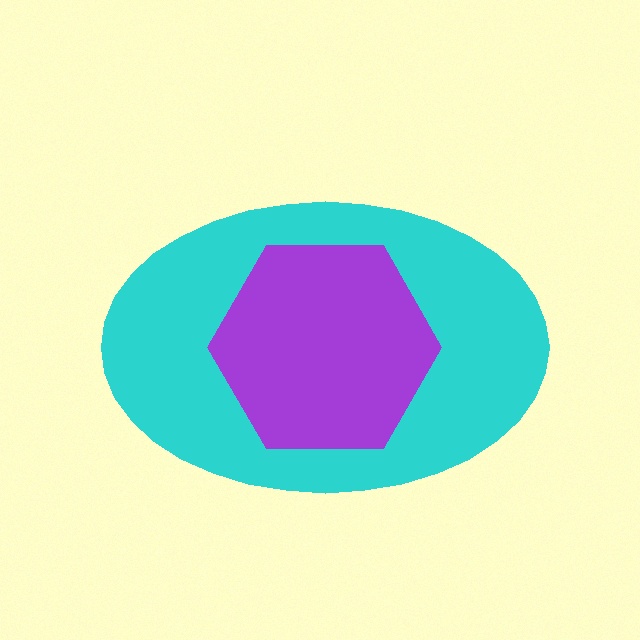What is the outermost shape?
The cyan ellipse.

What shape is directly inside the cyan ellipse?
The purple hexagon.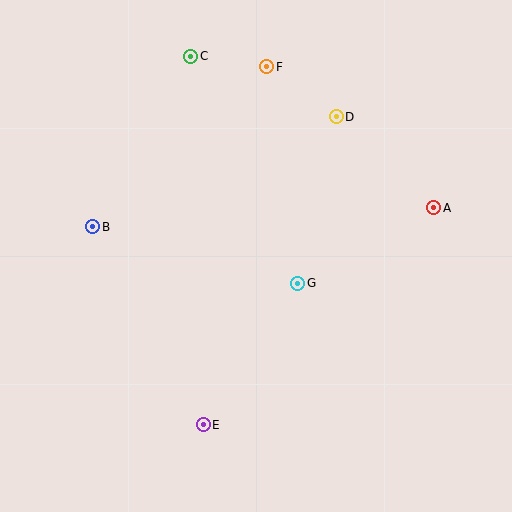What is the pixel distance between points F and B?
The distance between F and B is 236 pixels.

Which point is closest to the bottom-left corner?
Point E is closest to the bottom-left corner.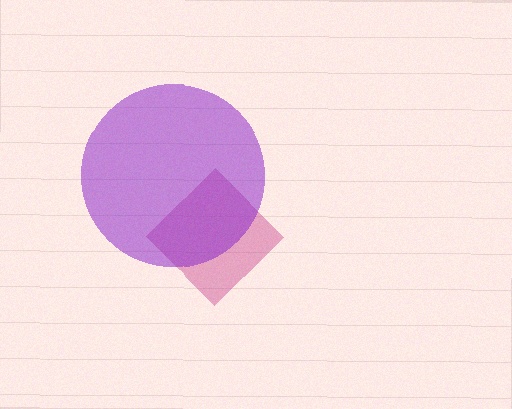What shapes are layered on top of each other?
The layered shapes are: a magenta diamond, a purple circle.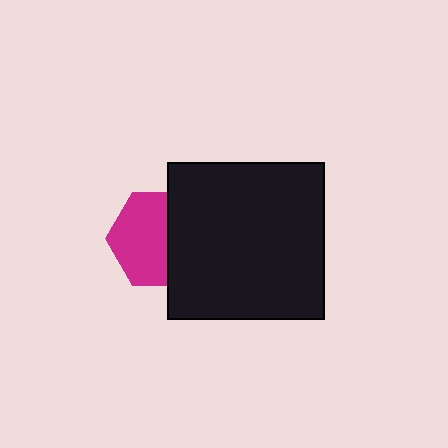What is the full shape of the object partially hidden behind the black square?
The partially hidden object is a magenta hexagon.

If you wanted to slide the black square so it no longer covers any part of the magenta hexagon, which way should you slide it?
Slide it right — that is the most direct way to separate the two shapes.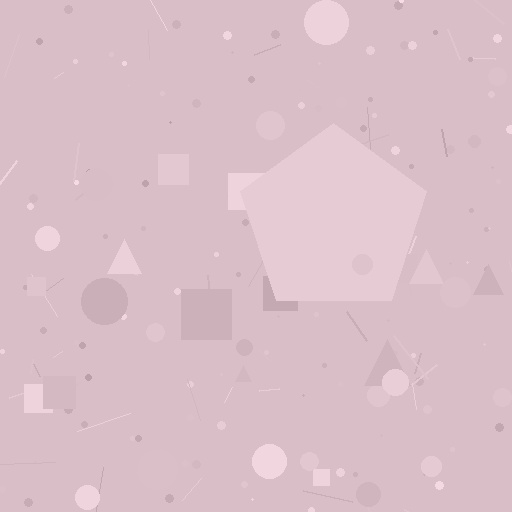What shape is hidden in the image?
A pentagon is hidden in the image.